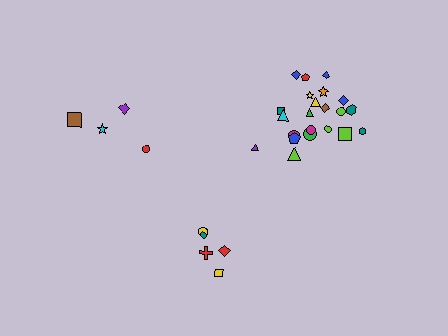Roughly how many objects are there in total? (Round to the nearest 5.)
Roughly 30 objects in total.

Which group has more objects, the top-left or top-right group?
The top-right group.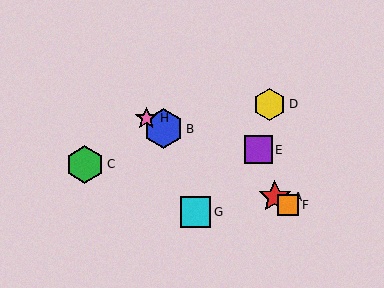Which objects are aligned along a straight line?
Objects A, B, F, H are aligned along a straight line.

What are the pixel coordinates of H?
Object H is at (146, 118).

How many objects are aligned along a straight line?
4 objects (A, B, F, H) are aligned along a straight line.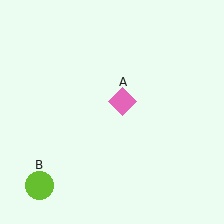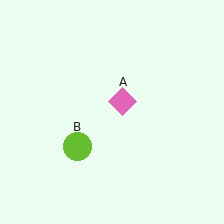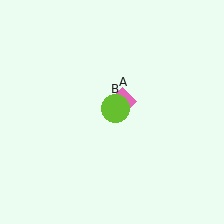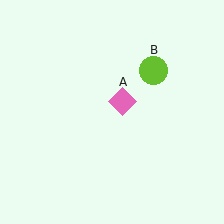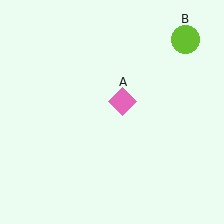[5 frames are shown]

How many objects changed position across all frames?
1 object changed position: lime circle (object B).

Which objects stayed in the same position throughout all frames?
Pink diamond (object A) remained stationary.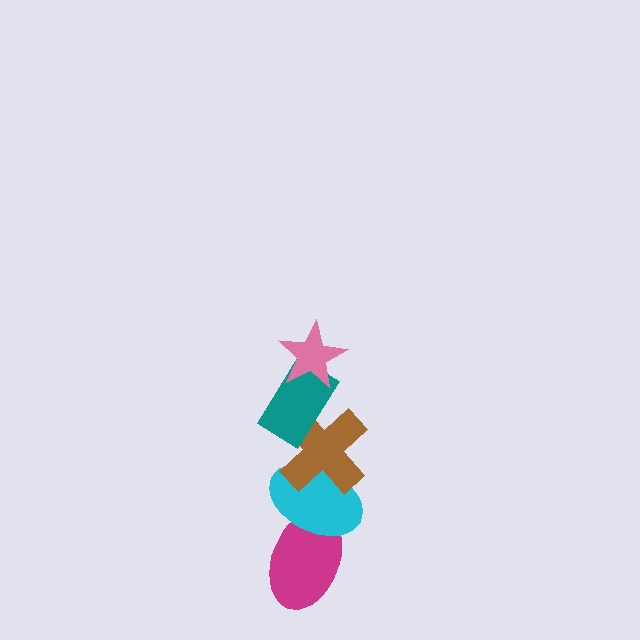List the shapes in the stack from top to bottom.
From top to bottom: the pink star, the teal rectangle, the brown cross, the cyan ellipse, the magenta ellipse.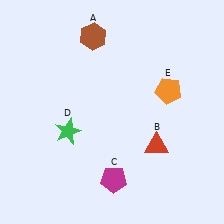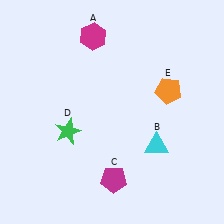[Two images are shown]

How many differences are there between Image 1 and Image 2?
There are 2 differences between the two images.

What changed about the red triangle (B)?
In Image 1, B is red. In Image 2, it changed to cyan.